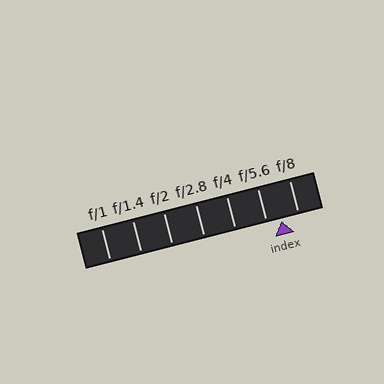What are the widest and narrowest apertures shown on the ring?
The widest aperture shown is f/1 and the narrowest is f/8.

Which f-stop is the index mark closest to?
The index mark is closest to f/5.6.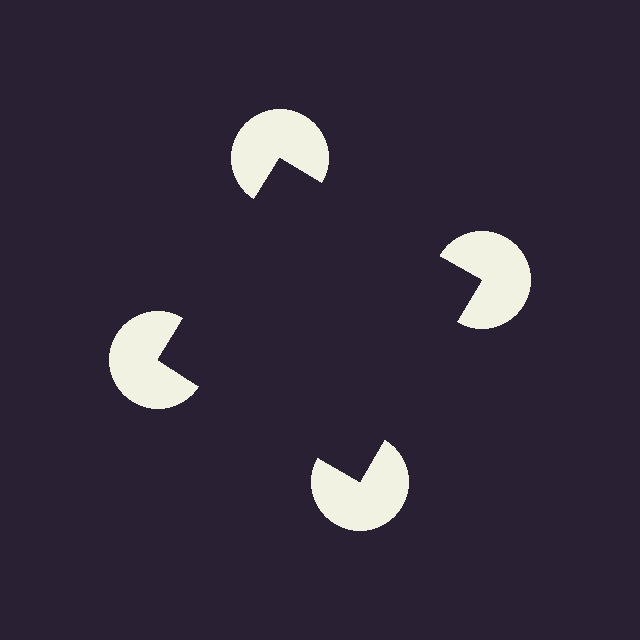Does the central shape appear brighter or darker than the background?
It typically appears slightly darker than the background, even though no actual brightness change is drawn.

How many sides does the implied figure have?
4 sides.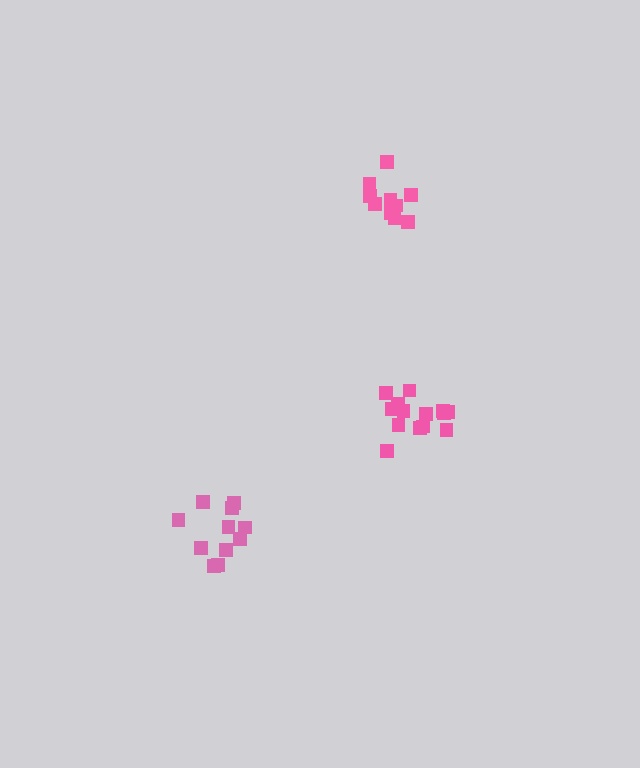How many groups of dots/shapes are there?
There are 3 groups.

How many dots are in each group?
Group 1: 14 dots, Group 2: 11 dots, Group 3: 10 dots (35 total).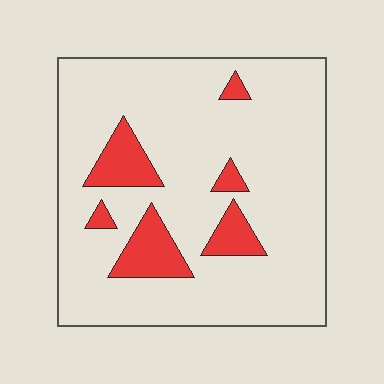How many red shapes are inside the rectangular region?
6.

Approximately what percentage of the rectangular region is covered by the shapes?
Approximately 15%.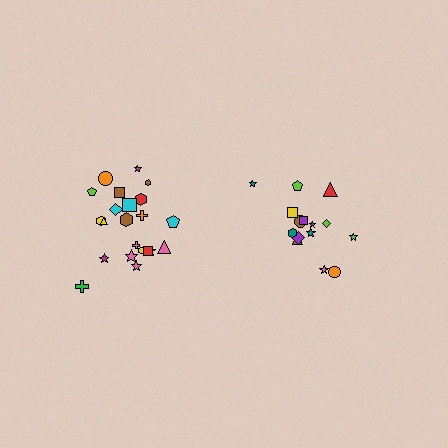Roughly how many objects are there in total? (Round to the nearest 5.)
Roughly 35 objects in total.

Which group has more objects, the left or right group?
The left group.